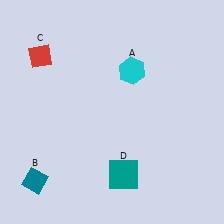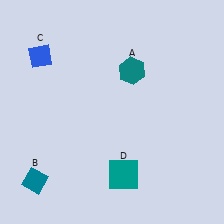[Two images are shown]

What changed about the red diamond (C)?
In Image 1, C is red. In Image 2, it changed to blue.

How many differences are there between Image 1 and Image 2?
There are 2 differences between the two images.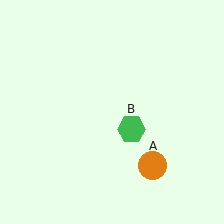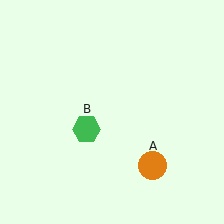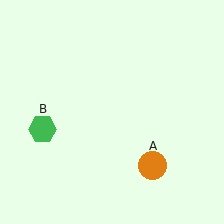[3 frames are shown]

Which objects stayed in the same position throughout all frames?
Orange circle (object A) remained stationary.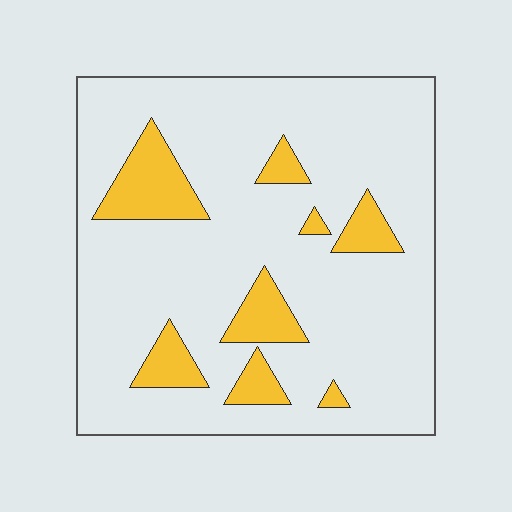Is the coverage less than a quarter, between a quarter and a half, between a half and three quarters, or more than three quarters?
Less than a quarter.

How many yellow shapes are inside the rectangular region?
8.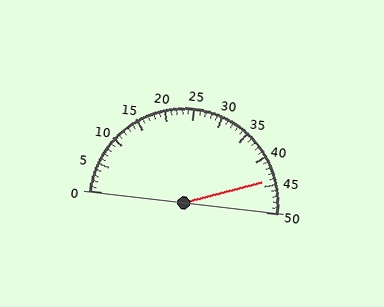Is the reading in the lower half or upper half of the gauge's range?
The reading is in the upper half of the range (0 to 50).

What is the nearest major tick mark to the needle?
The nearest major tick mark is 45.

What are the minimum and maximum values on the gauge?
The gauge ranges from 0 to 50.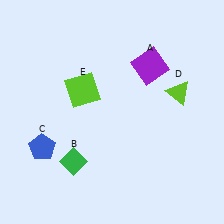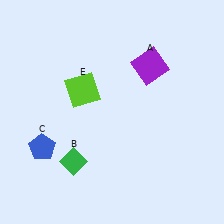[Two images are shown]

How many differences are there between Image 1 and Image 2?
There is 1 difference between the two images.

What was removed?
The lime triangle (D) was removed in Image 2.